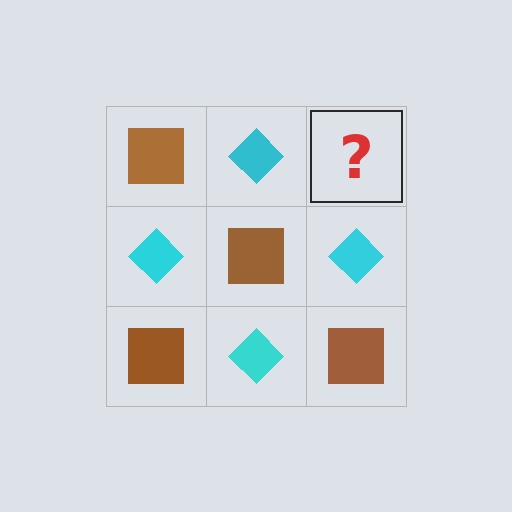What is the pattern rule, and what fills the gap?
The rule is that it alternates brown square and cyan diamond in a checkerboard pattern. The gap should be filled with a brown square.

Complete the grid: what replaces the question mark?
The question mark should be replaced with a brown square.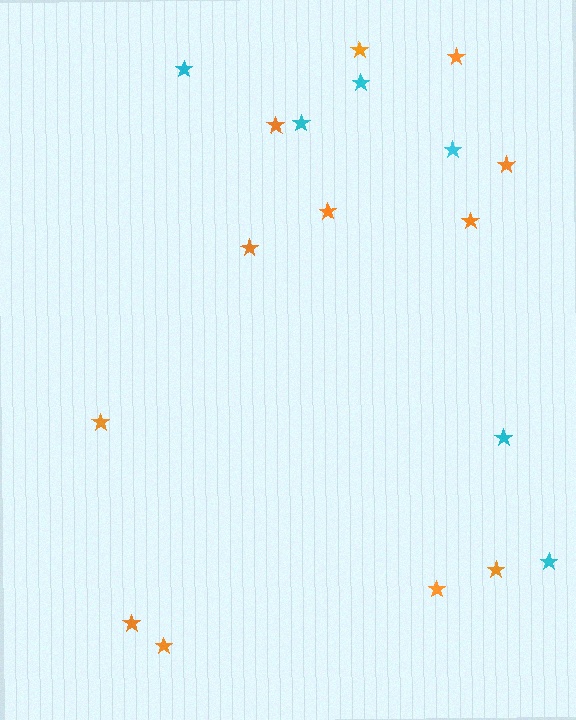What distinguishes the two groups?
There are 2 groups: one group of cyan stars (6) and one group of orange stars (12).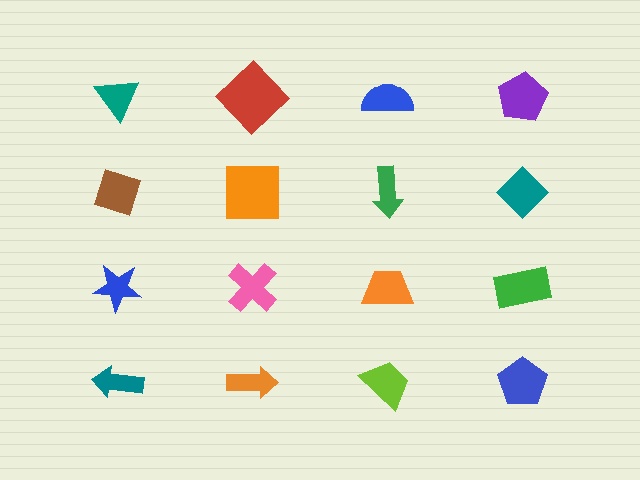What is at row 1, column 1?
A teal triangle.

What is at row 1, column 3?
A blue semicircle.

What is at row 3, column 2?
A pink cross.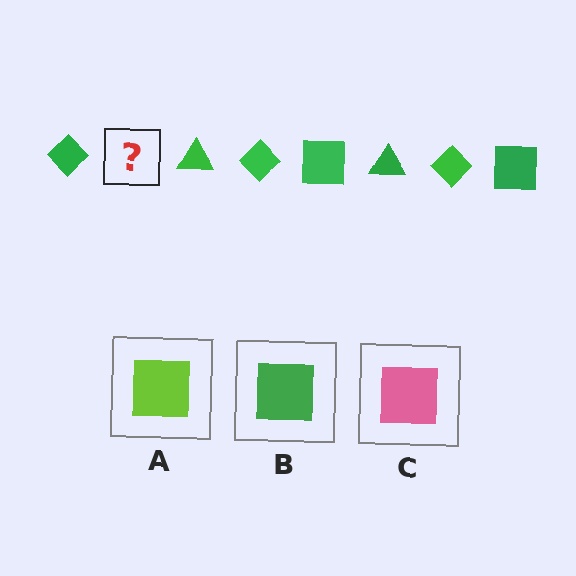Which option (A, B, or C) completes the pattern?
B.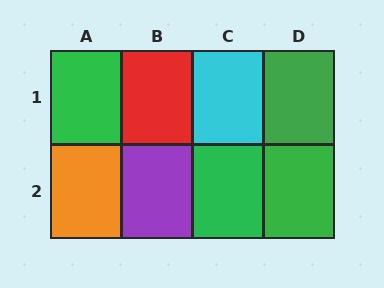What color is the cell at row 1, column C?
Cyan.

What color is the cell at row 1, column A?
Green.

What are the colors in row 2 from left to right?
Orange, purple, green, green.